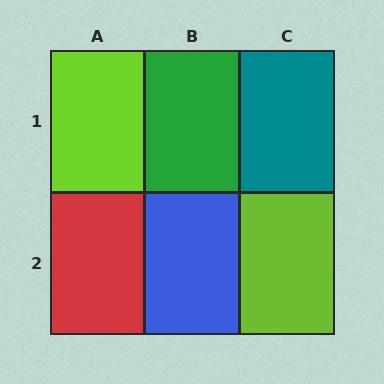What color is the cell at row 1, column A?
Lime.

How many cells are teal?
1 cell is teal.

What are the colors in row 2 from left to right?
Red, blue, lime.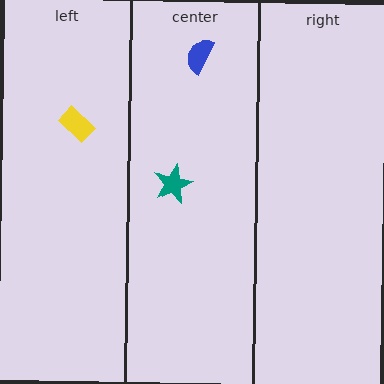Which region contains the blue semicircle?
The center region.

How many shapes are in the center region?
2.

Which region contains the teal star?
The center region.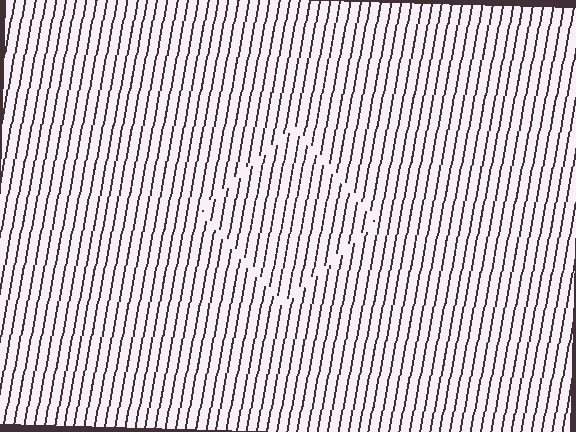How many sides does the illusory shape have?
4 sides — the line-ends trace a square.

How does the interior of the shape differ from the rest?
The interior of the shape contains the same grating, shifted by half a period — the contour is defined by the phase discontinuity where line-ends from the inner and outer gratings abut.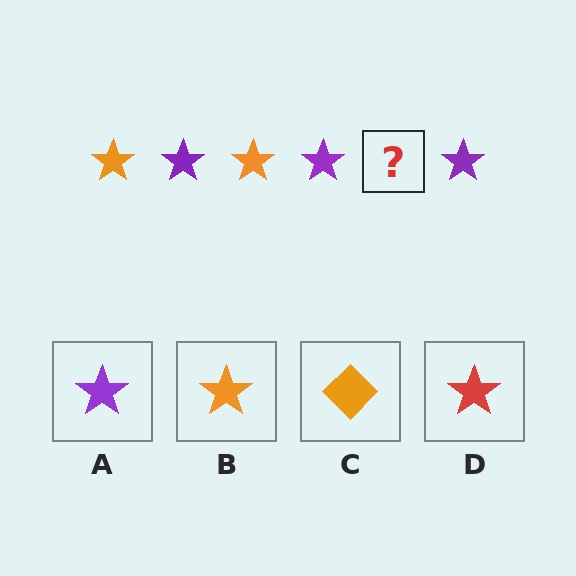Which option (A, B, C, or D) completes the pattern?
B.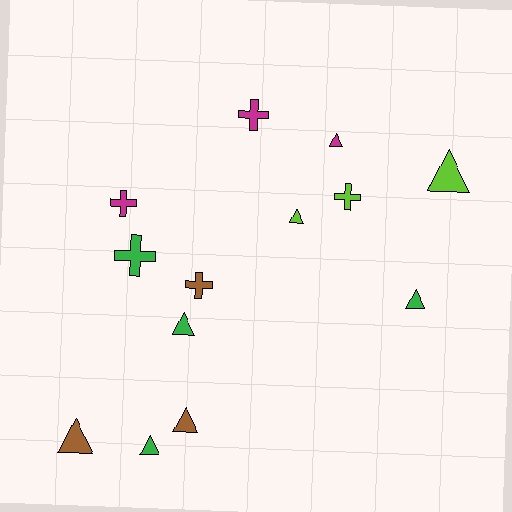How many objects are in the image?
There are 13 objects.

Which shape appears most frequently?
Triangle, with 8 objects.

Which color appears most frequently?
Green, with 4 objects.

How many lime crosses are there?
There is 1 lime cross.